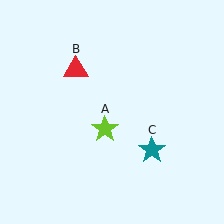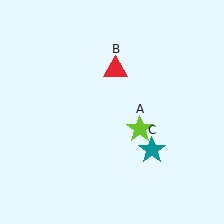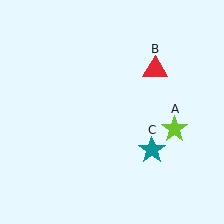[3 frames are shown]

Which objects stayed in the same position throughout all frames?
Teal star (object C) remained stationary.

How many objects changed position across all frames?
2 objects changed position: lime star (object A), red triangle (object B).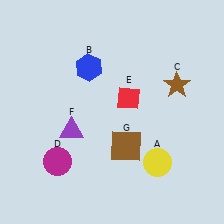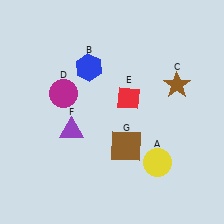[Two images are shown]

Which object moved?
The magenta circle (D) moved up.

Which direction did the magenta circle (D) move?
The magenta circle (D) moved up.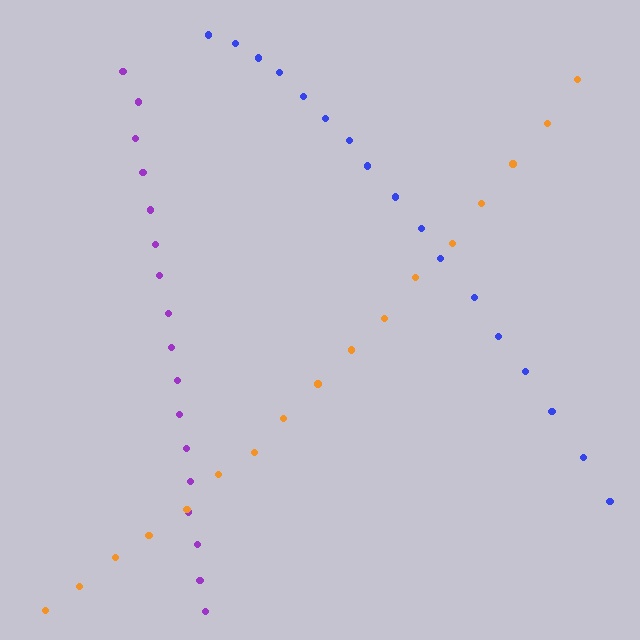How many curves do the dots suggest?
There are 3 distinct paths.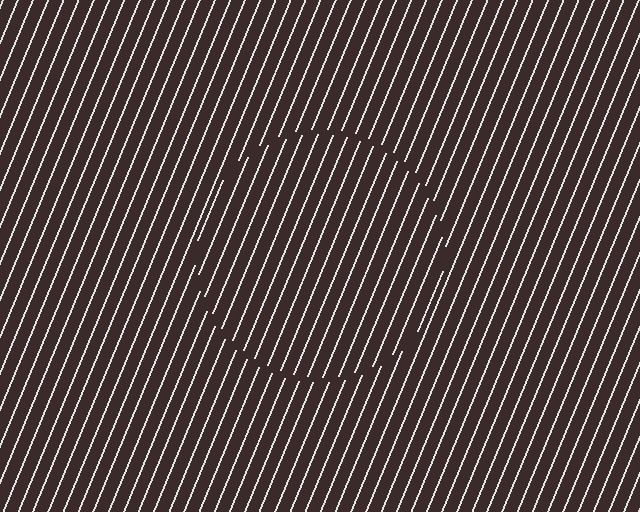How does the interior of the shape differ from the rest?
The interior of the shape contains the same grating, shifted by half a period — the contour is defined by the phase discontinuity where line-ends from the inner and outer gratings abut.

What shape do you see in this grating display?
An illusory circle. The interior of the shape contains the same grating, shifted by half a period — the contour is defined by the phase discontinuity where line-ends from the inner and outer gratings abut.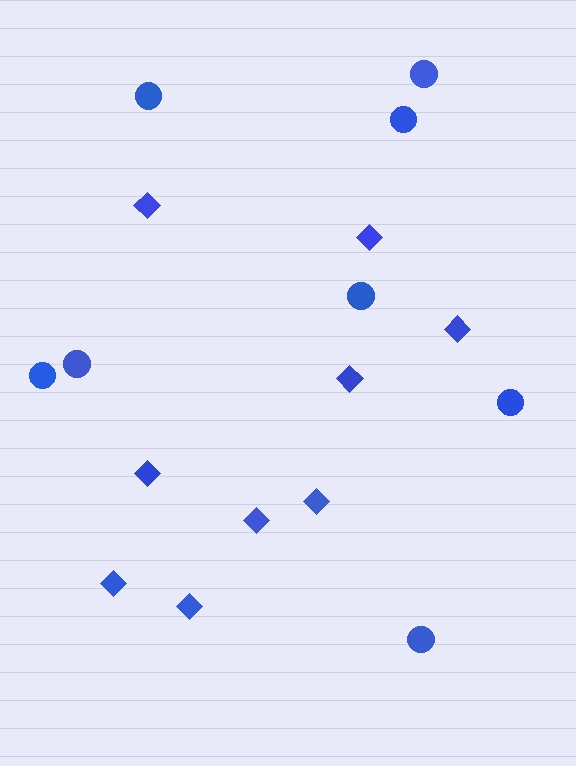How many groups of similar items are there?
There are 2 groups: one group of diamonds (9) and one group of circles (8).